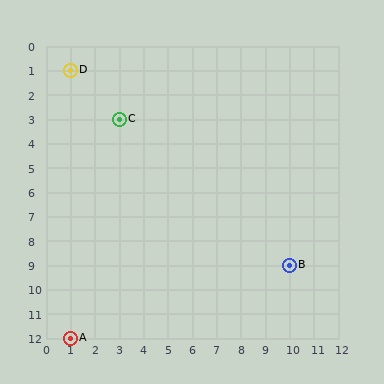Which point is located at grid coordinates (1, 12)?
Point A is at (1, 12).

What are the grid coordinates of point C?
Point C is at grid coordinates (3, 3).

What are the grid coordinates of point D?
Point D is at grid coordinates (1, 1).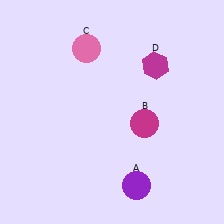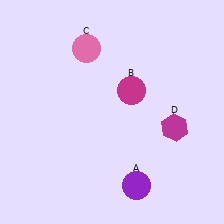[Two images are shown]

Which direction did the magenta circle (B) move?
The magenta circle (B) moved up.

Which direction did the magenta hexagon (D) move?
The magenta hexagon (D) moved down.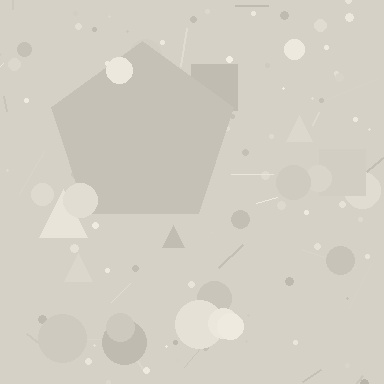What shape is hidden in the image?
A pentagon is hidden in the image.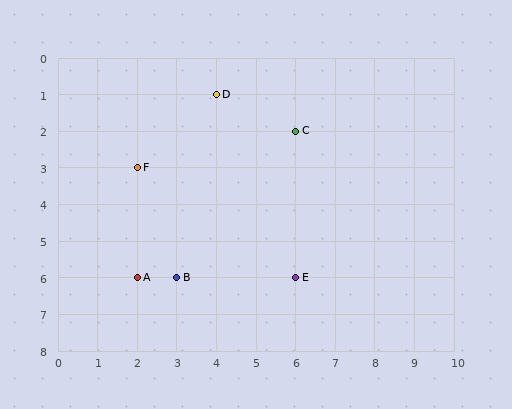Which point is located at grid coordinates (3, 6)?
Point B is at (3, 6).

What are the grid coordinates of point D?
Point D is at grid coordinates (4, 1).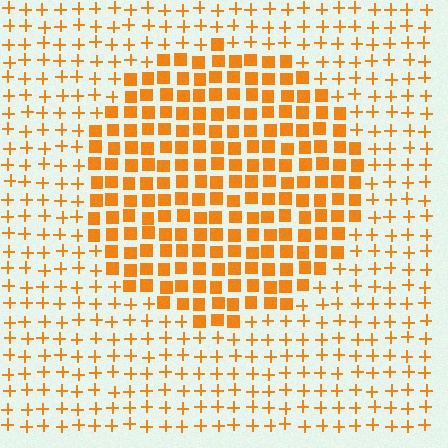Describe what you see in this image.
The image is filled with small orange elements arranged in a uniform grid. A circle-shaped region contains squares, while the surrounding area contains plus signs. The boundary is defined purely by the change in element shape.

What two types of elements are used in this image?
The image uses squares inside the circle region and plus signs outside it.